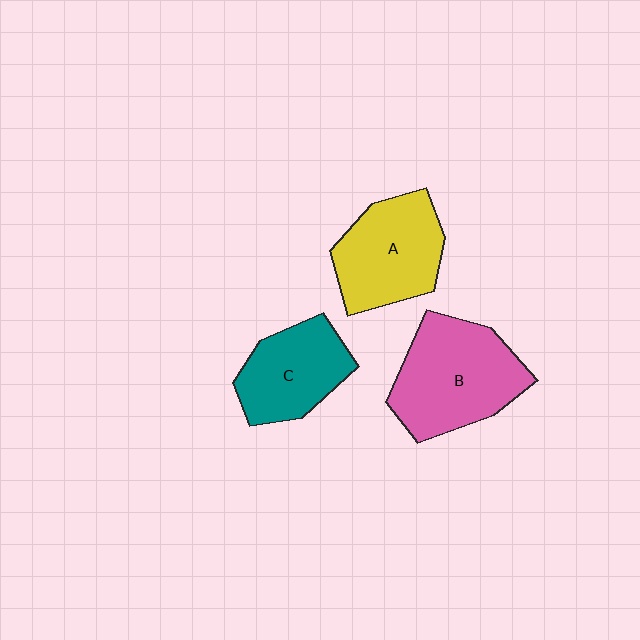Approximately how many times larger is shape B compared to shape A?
Approximately 1.2 times.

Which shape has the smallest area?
Shape C (teal).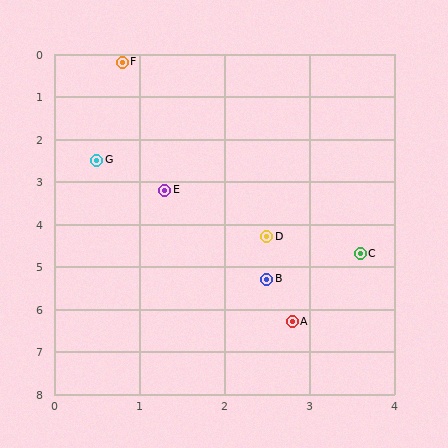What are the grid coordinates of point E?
Point E is at approximately (1.3, 3.2).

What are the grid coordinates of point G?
Point G is at approximately (0.5, 2.5).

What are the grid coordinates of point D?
Point D is at approximately (2.5, 4.3).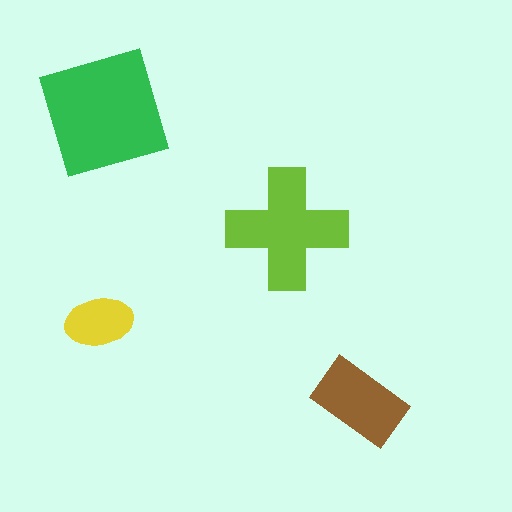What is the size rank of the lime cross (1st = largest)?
2nd.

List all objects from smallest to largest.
The yellow ellipse, the brown rectangle, the lime cross, the green square.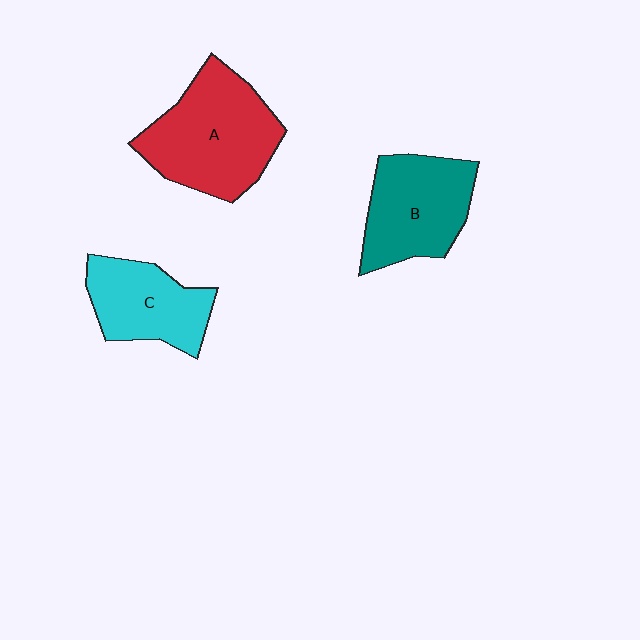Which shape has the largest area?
Shape A (red).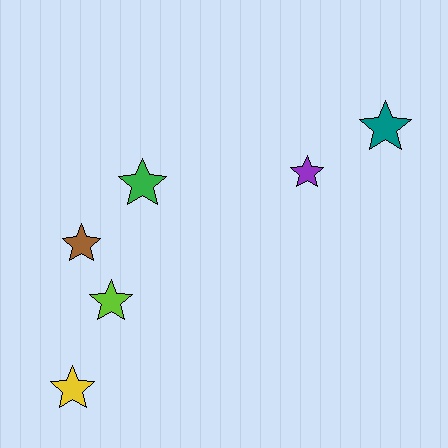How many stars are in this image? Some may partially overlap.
There are 6 stars.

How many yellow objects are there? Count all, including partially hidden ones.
There is 1 yellow object.